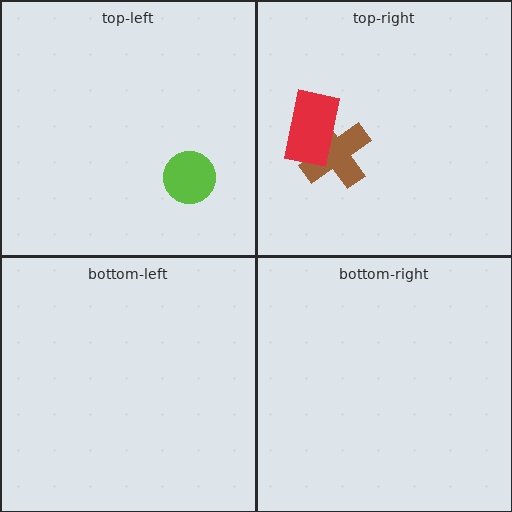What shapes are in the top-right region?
The brown cross, the red rectangle.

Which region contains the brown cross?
The top-right region.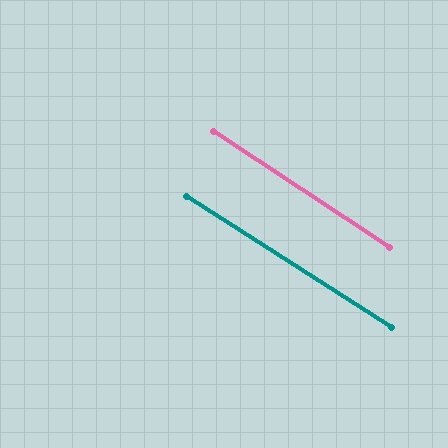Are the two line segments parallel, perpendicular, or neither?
Parallel — their directions differ by only 0.8°.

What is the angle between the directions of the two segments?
Approximately 1 degree.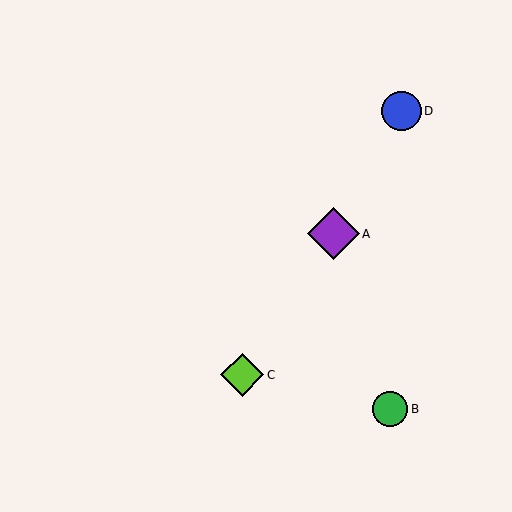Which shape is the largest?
The purple diamond (labeled A) is the largest.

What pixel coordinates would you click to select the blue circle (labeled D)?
Click at (401, 111) to select the blue circle D.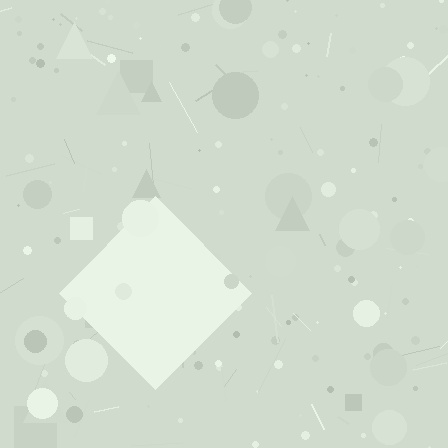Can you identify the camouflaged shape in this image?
The camouflaged shape is a diamond.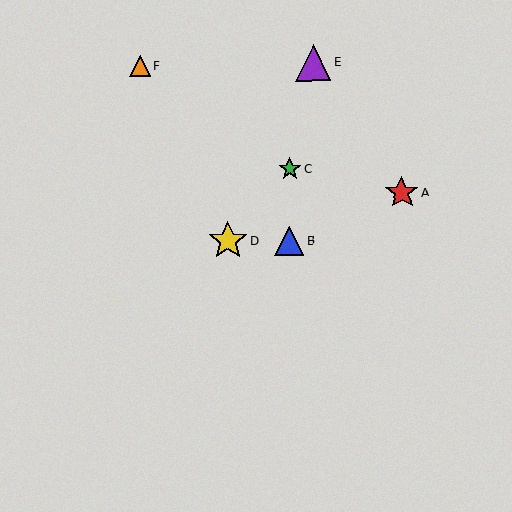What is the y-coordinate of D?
Object D is at y≈241.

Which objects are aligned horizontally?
Objects B, D are aligned horizontally.